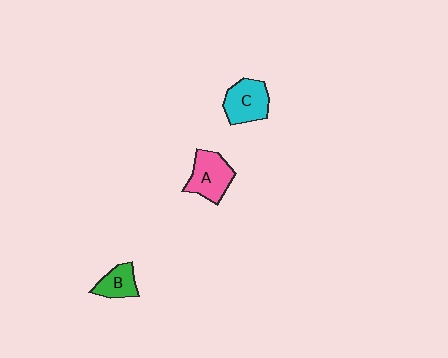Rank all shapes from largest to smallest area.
From largest to smallest: A (pink), C (cyan), B (green).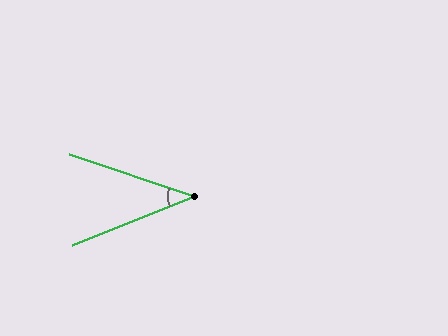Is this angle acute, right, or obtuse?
It is acute.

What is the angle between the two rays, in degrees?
Approximately 40 degrees.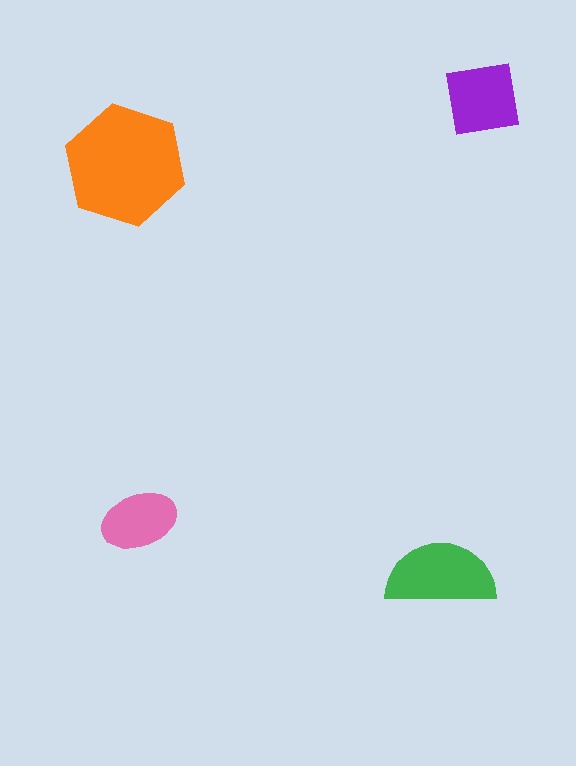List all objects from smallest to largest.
The pink ellipse, the purple square, the green semicircle, the orange hexagon.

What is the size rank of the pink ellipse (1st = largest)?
4th.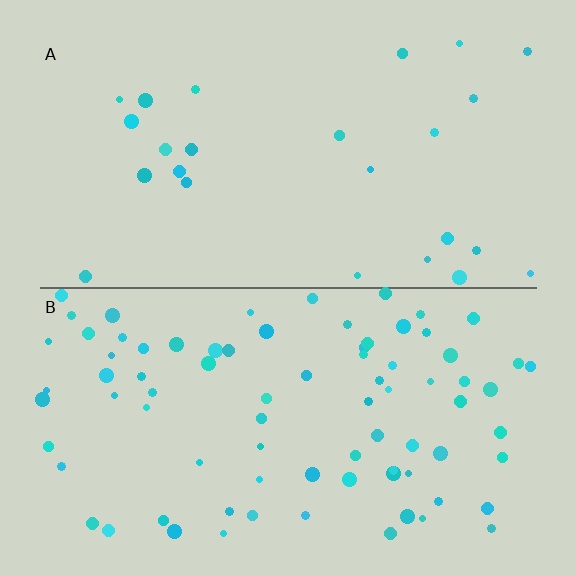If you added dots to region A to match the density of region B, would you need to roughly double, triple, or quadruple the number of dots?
Approximately triple.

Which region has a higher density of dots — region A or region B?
B (the bottom).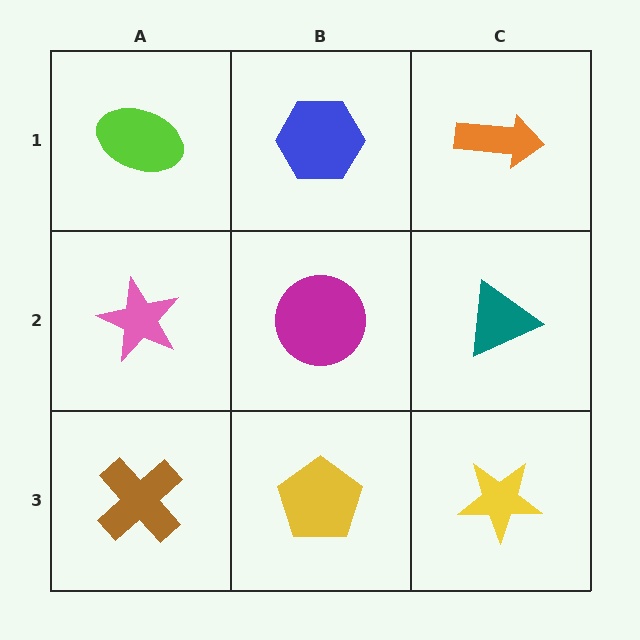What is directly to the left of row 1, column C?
A blue hexagon.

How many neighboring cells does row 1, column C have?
2.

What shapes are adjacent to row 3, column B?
A magenta circle (row 2, column B), a brown cross (row 3, column A), a yellow star (row 3, column C).